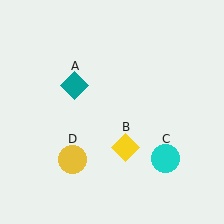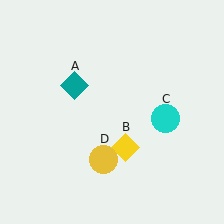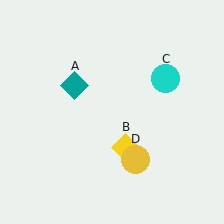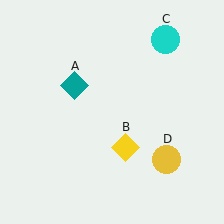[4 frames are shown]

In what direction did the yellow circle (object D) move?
The yellow circle (object D) moved right.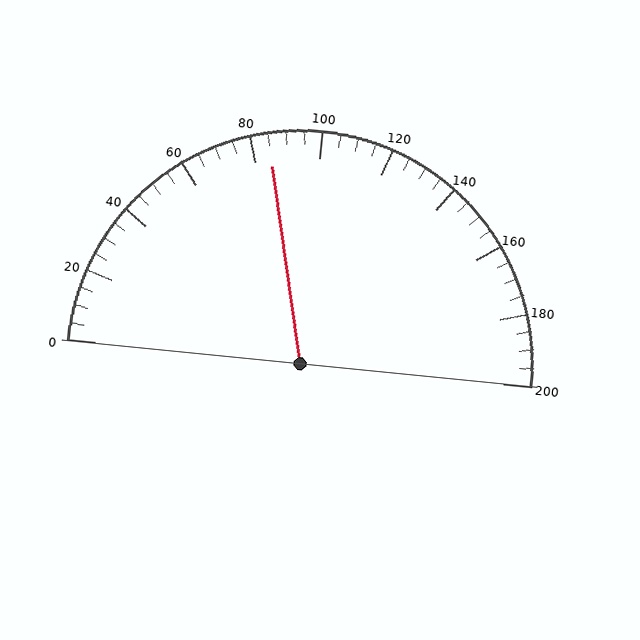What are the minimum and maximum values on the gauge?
The gauge ranges from 0 to 200.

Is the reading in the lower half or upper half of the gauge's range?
The reading is in the lower half of the range (0 to 200).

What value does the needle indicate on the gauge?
The needle indicates approximately 85.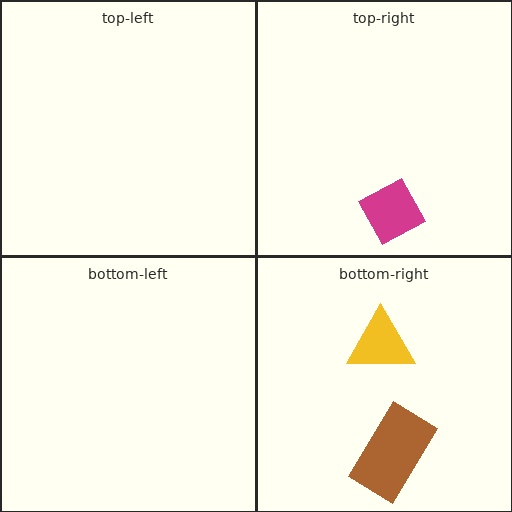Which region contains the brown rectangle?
The bottom-right region.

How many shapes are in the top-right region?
1.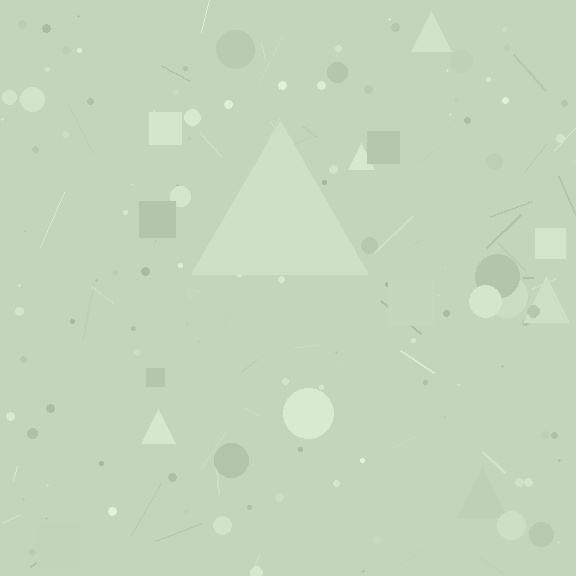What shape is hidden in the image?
A triangle is hidden in the image.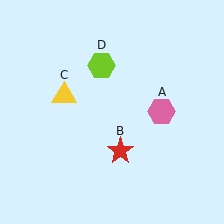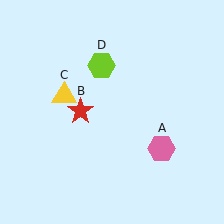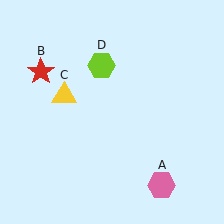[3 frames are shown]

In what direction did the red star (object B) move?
The red star (object B) moved up and to the left.